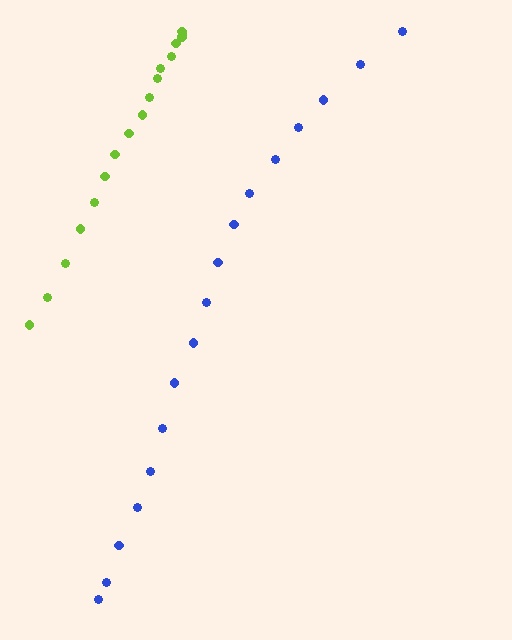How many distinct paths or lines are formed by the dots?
There are 2 distinct paths.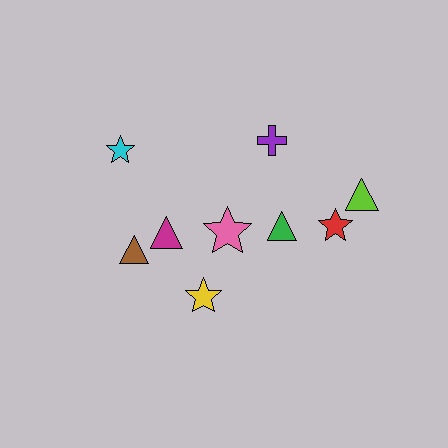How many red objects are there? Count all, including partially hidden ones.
There is 1 red object.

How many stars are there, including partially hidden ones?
There are 4 stars.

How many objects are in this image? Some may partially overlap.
There are 9 objects.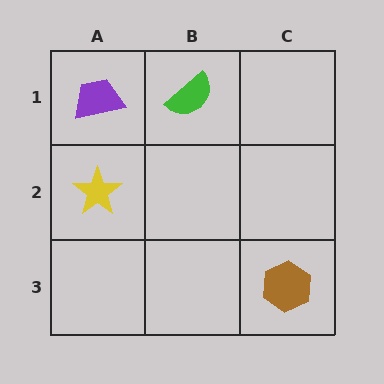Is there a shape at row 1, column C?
No, that cell is empty.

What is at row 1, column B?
A green semicircle.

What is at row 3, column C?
A brown hexagon.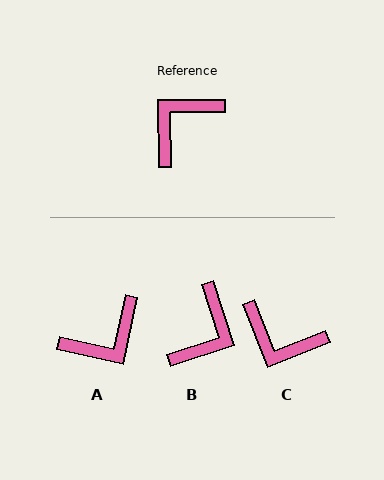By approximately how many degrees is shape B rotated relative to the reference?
Approximately 162 degrees clockwise.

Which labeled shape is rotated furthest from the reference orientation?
A, about 167 degrees away.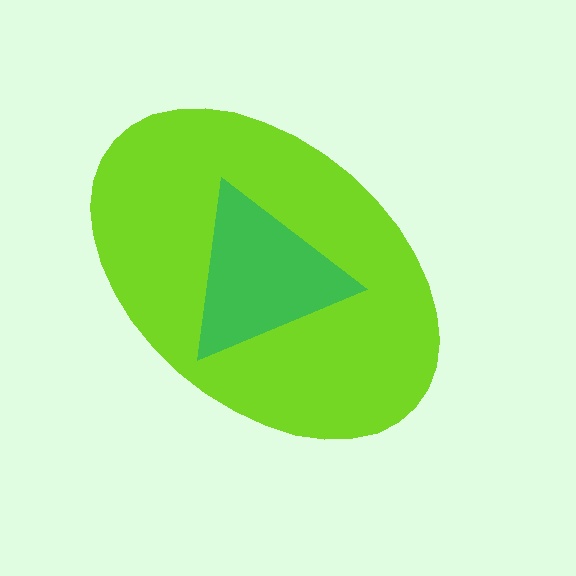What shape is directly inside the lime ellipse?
The green triangle.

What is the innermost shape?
The green triangle.